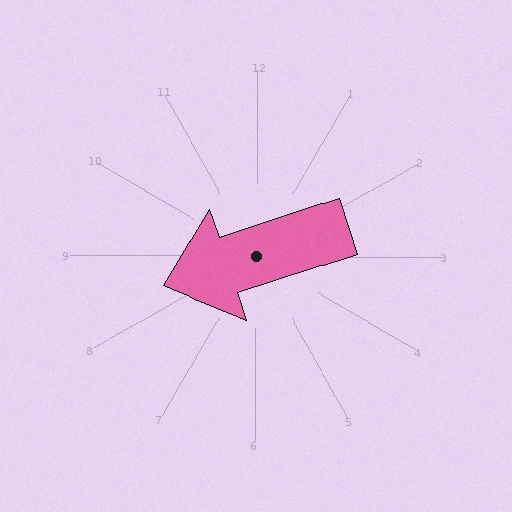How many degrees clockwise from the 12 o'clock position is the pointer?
Approximately 252 degrees.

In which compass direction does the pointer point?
West.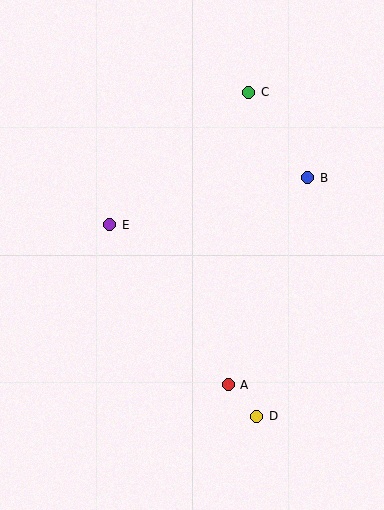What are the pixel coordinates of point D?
Point D is at (257, 416).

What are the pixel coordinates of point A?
Point A is at (228, 385).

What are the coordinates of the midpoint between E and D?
The midpoint between E and D is at (183, 321).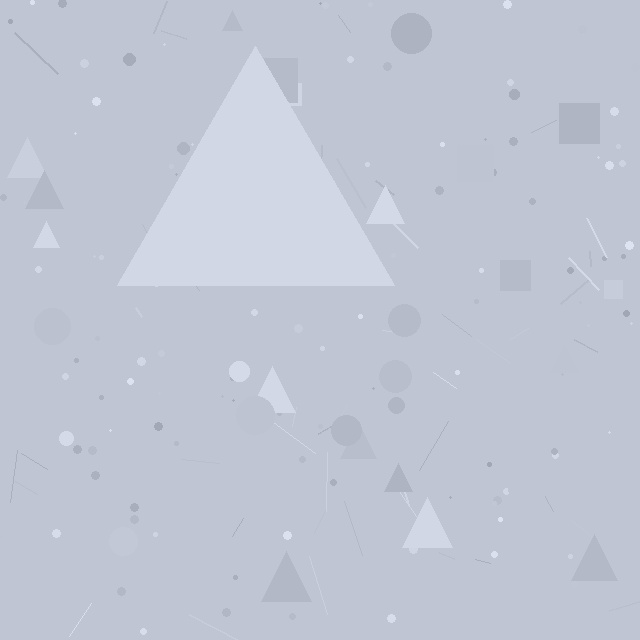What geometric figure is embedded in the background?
A triangle is embedded in the background.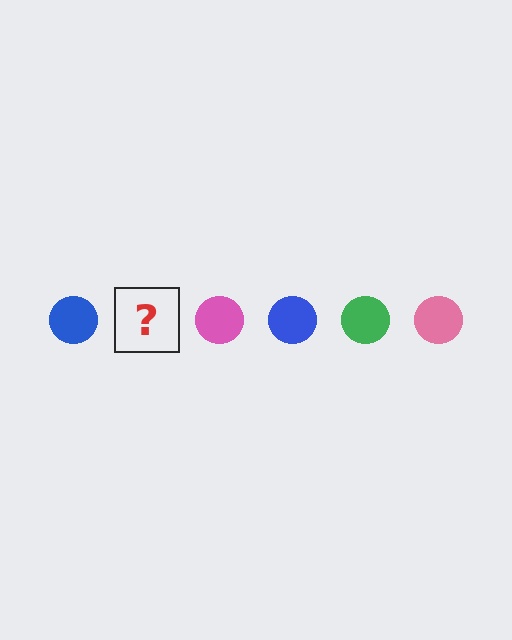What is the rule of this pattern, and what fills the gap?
The rule is that the pattern cycles through blue, green, pink circles. The gap should be filled with a green circle.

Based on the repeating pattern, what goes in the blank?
The blank should be a green circle.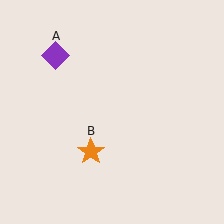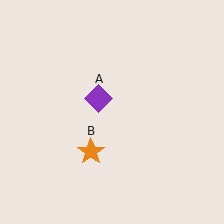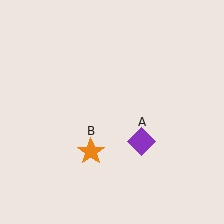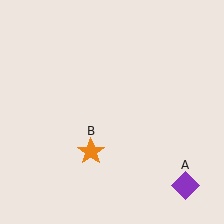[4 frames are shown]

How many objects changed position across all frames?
1 object changed position: purple diamond (object A).